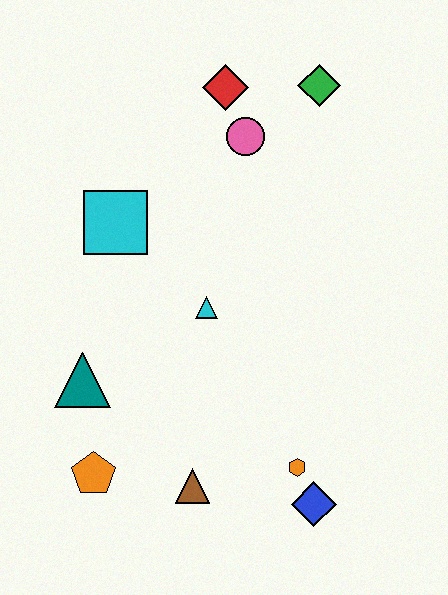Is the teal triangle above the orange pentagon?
Yes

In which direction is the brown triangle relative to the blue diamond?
The brown triangle is to the left of the blue diamond.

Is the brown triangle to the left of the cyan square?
No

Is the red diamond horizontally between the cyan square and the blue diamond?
Yes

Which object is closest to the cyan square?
The cyan triangle is closest to the cyan square.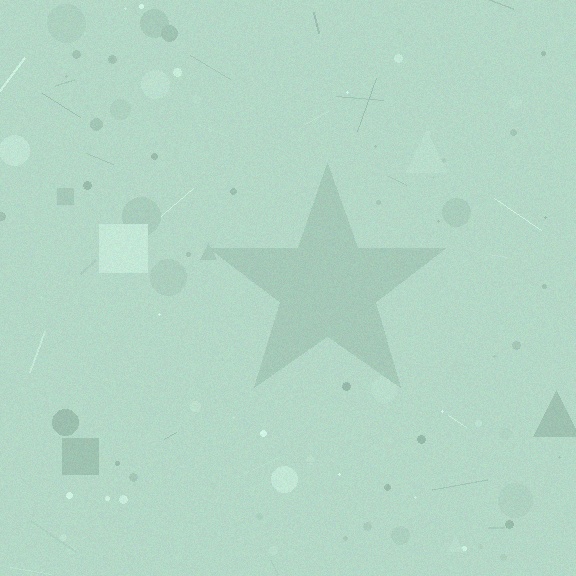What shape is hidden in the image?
A star is hidden in the image.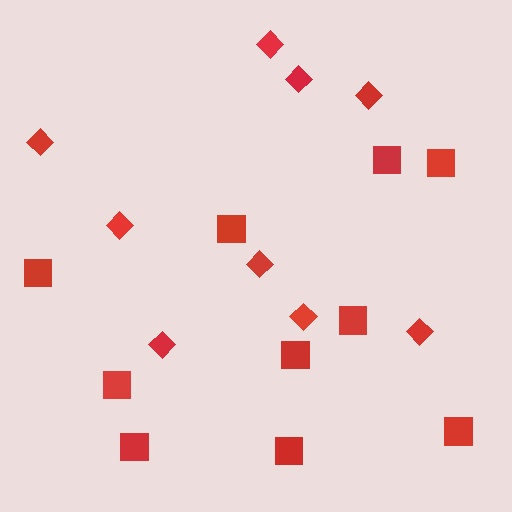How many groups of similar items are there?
There are 2 groups: one group of diamonds (9) and one group of squares (10).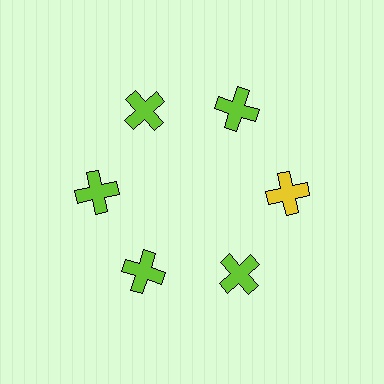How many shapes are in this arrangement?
There are 6 shapes arranged in a ring pattern.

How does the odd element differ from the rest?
It has a different color: yellow instead of lime.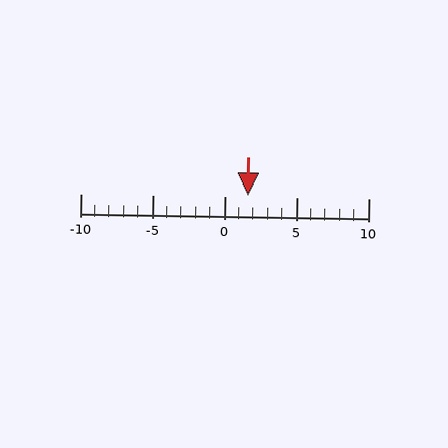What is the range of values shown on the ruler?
The ruler shows values from -10 to 10.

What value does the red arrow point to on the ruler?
The red arrow points to approximately 2.